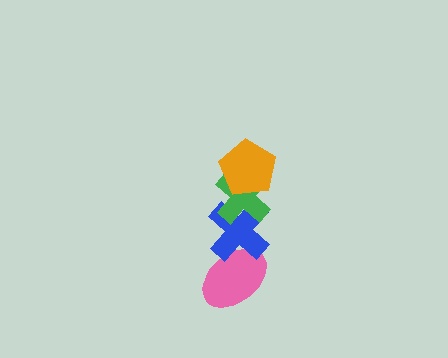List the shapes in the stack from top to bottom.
From top to bottom: the orange pentagon, the green cross, the blue cross, the pink ellipse.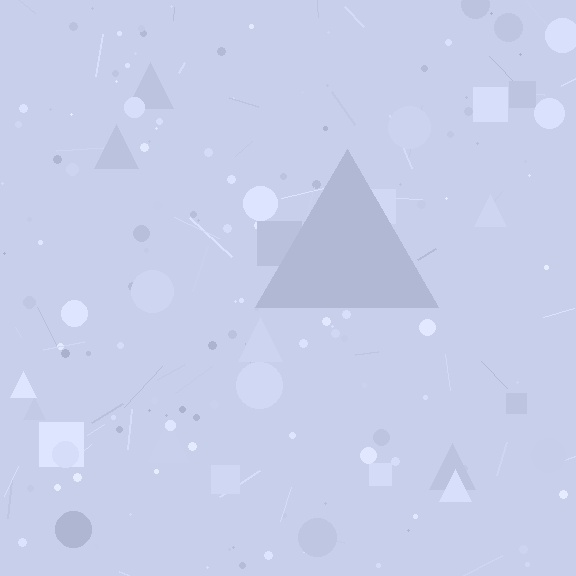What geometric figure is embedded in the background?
A triangle is embedded in the background.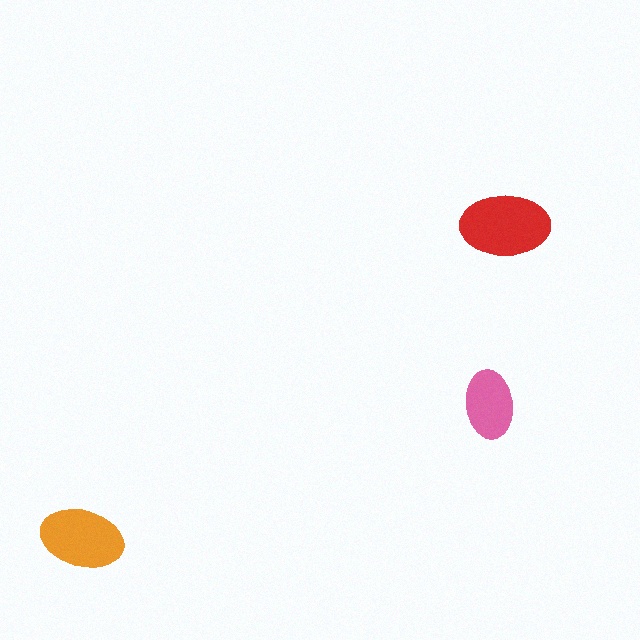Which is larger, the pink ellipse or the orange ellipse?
The orange one.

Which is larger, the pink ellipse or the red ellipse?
The red one.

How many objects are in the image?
There are 3 objects in the image.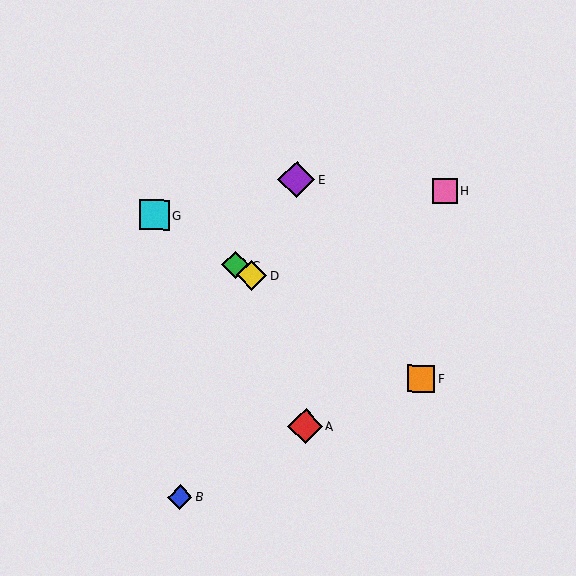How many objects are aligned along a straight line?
4 objects (C, D, F, G) are aligned along a straight line.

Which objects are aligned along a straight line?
Objects C, D, F, G are aligned along a straight line.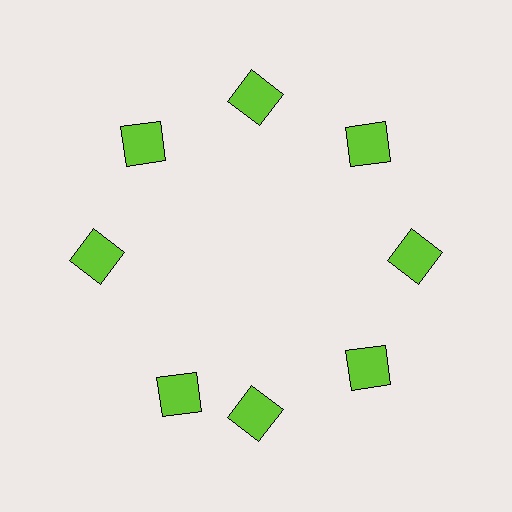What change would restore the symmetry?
The symmetry would be restored by rotating it back into even spacing with its neighbors so that all 8 squares sit at equal angles and equal distance from the center.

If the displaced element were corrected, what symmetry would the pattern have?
It would have 8-fold rotational symmetry — the pattern would map onto itself every 45 degrees.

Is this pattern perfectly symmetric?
No. The 8 lime squares are arranged in a ring, but one element near the 8 o'clock position is rotated out of alignment along the ring, breaking the 8-fold rotational symmetry.